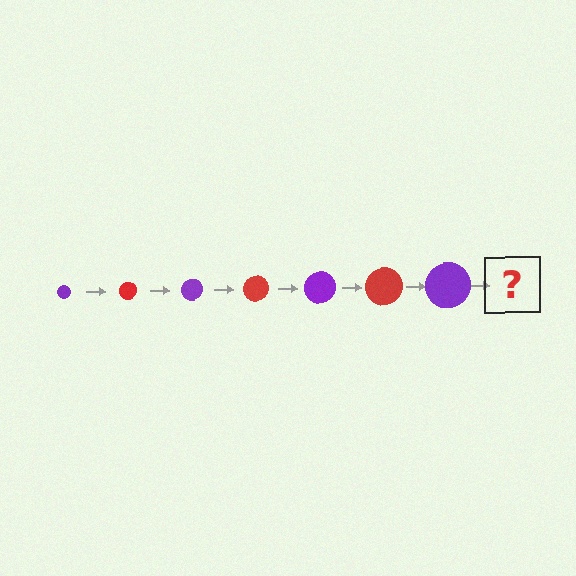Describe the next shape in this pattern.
It should be a red circle, larger than the previous one.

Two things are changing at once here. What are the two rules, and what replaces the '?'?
The two rules are that the circle grows larger each step and the color cycles through purple and red. The '?' should be a red circle, larger than the previous one.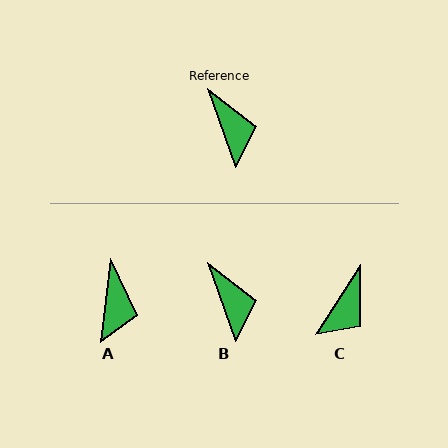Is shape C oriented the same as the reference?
No, it is off by about 52 degrees.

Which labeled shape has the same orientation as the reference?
B.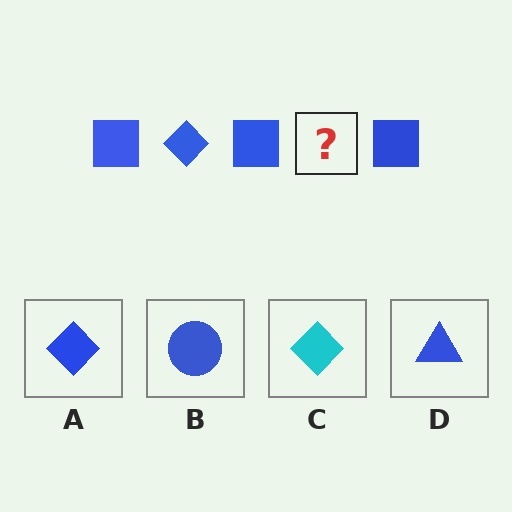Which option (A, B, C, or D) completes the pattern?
A.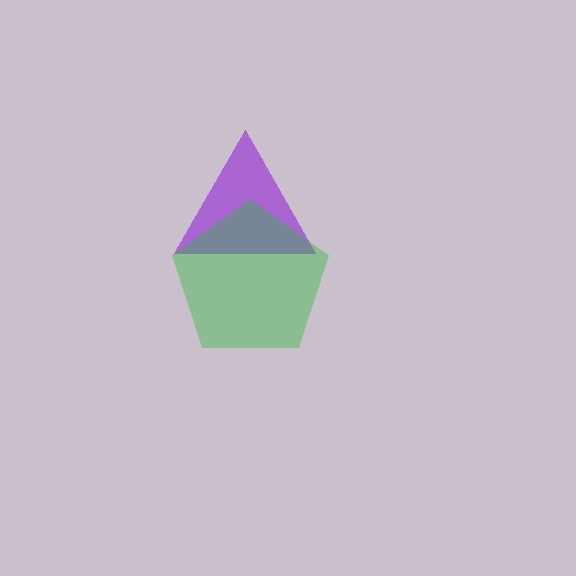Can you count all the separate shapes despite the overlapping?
Yes, there are 2 separate shapes.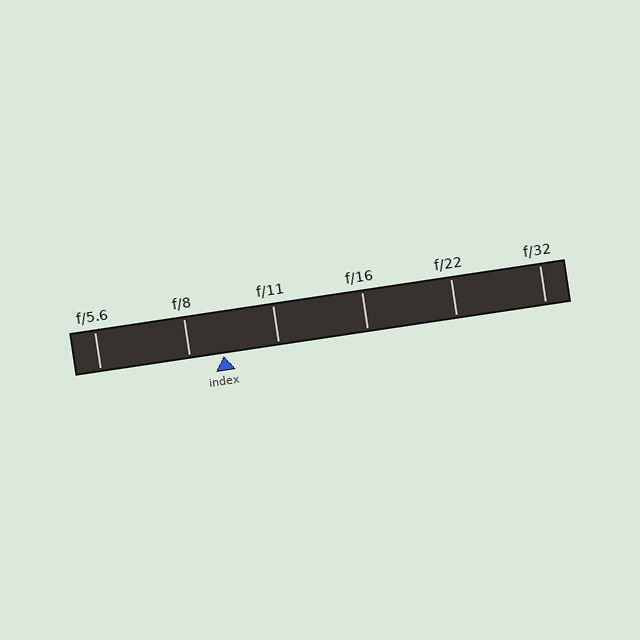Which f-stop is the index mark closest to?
The index mark is closest to f/8.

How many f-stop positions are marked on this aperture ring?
There are 6 f-stop positions marked.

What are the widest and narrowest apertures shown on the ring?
The widest aperture shown is f/5.6 and the narrowest is f/32.